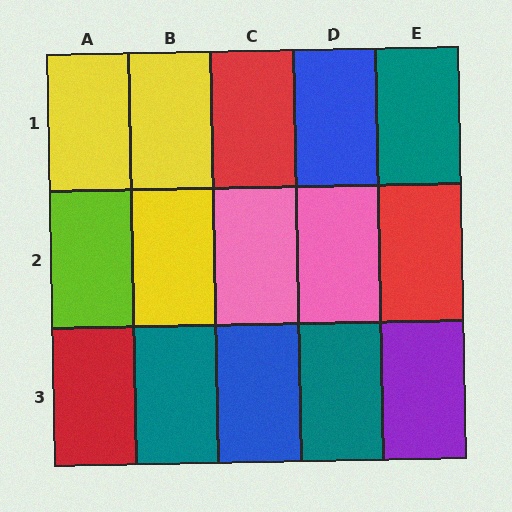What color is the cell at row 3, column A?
Red.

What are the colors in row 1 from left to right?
Yellow, yellow, red, blue, teal.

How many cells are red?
3 cells are red.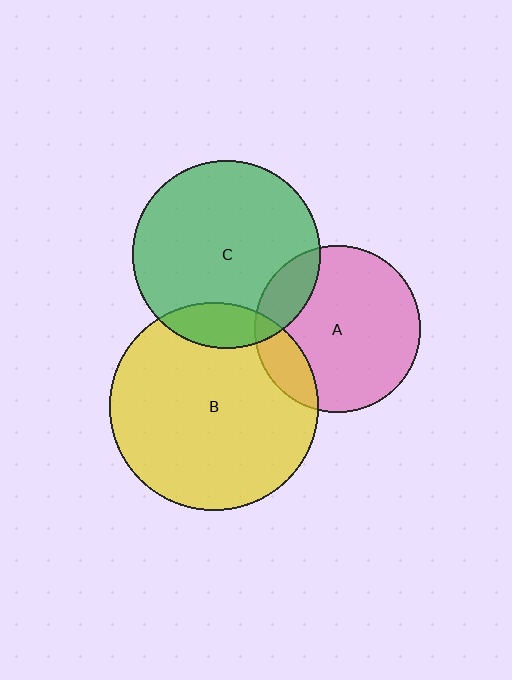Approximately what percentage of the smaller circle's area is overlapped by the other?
Approximately 15%.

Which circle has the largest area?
Circle B (yellow).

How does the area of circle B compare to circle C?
Approximately 1.2 times.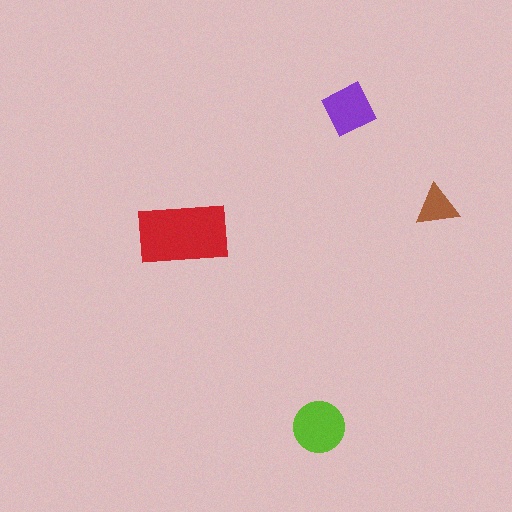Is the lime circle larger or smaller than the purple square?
Larger.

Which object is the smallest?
The brown triangle.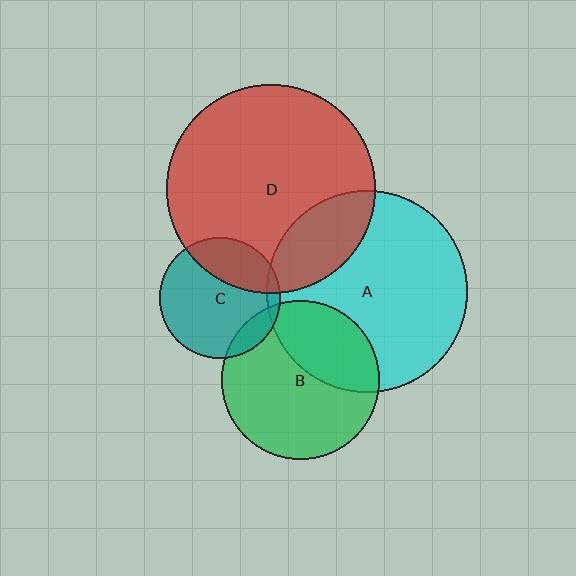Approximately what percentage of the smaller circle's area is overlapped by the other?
Approximately 20%.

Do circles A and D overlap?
Yes.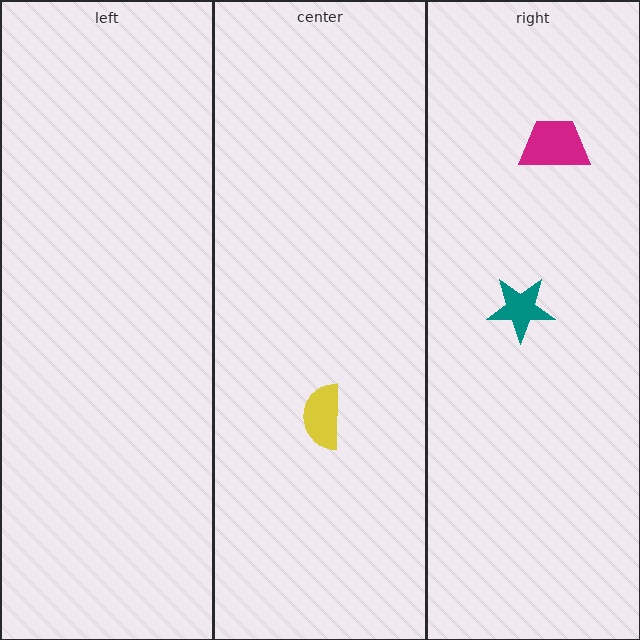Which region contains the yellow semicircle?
The center region.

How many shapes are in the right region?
2.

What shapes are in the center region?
The yellow semicircle.